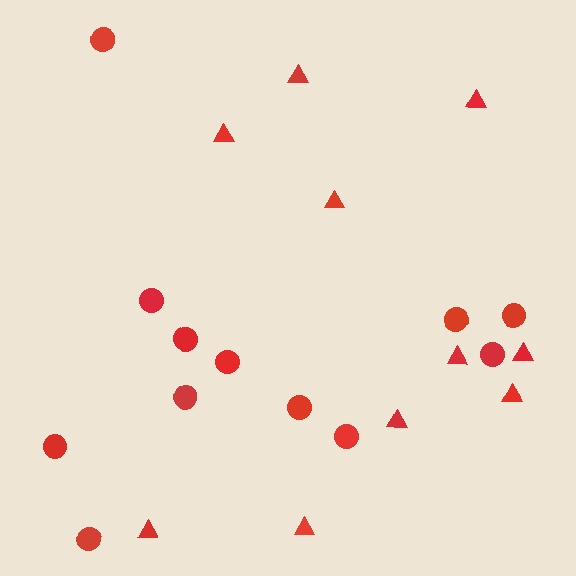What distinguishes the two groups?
There are 2 groups: one group of circles (12) and one group of triangles (10).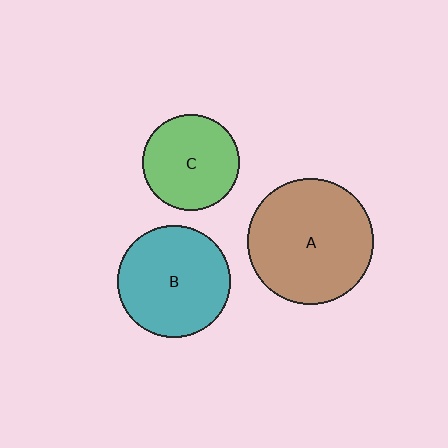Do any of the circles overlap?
No, none of the circles overlap.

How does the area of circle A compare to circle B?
Approximately 1.3 times.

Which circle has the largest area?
Circle A (brown).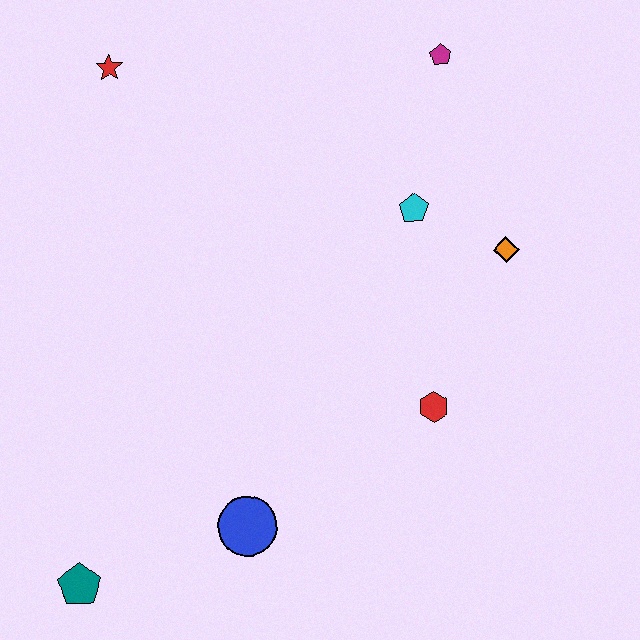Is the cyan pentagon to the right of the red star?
Yes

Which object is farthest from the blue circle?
The magenta pentagon is farthest from the blue circle.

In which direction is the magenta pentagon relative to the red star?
The magenta pentagon is to the right of the red star.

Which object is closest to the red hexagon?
The orange diamond is closest to the red hexagon.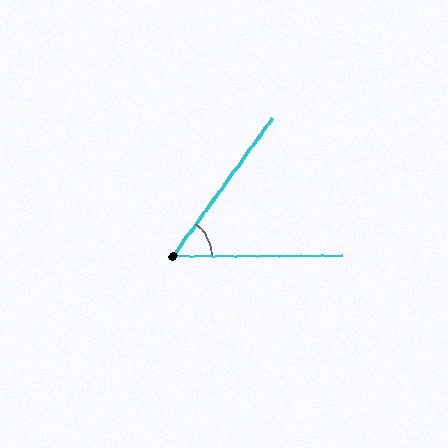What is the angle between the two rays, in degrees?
Approximately 54 degrees.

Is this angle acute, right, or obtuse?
It is acute.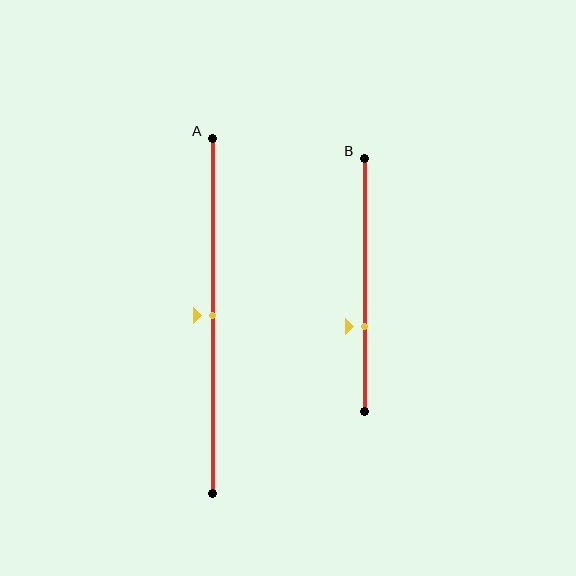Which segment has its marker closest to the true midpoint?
Segment A has its marker closest to the true midpoint.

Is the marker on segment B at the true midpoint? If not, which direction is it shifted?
No, the marker on segment B is shifted downward by about 16% of the segment length.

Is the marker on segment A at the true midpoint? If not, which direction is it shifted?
Yes, the marker on segment A is at the true midpoint.